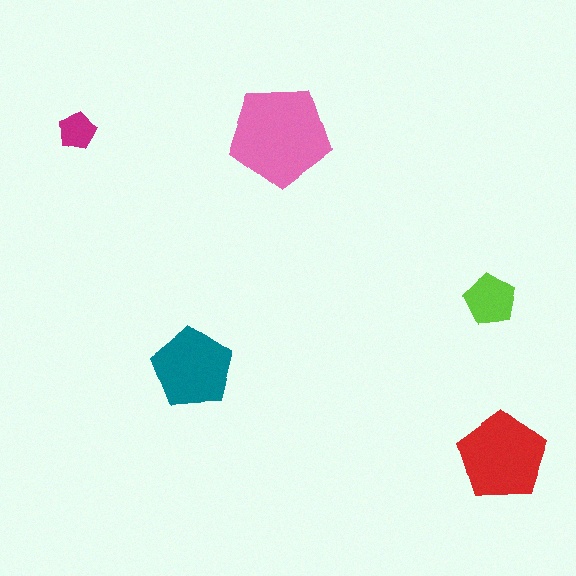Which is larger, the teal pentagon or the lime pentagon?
The teal one.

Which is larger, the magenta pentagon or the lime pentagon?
The lime one.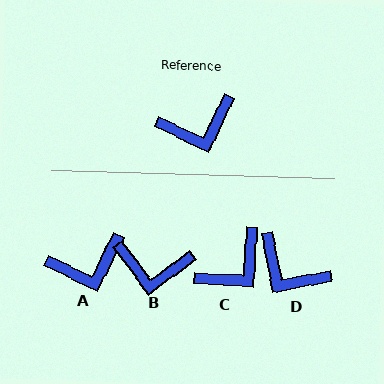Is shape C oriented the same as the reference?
No, it is off by about 23 degrees.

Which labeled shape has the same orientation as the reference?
A.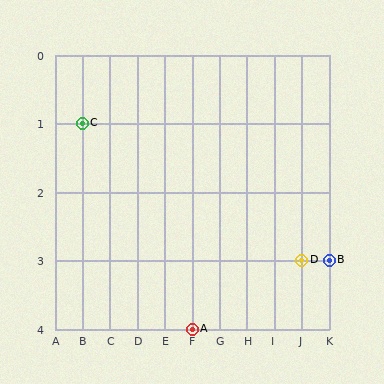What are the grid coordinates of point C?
Point C is at grid coordinates (B, 1).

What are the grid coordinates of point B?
Point B is at grid coordinates (K, 3).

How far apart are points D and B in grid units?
Points D and B are 1 column apart.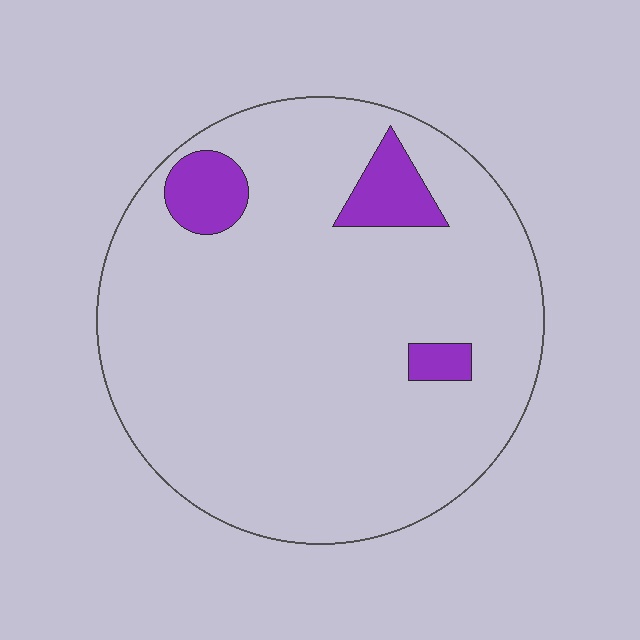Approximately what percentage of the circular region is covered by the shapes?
Approximately 10%.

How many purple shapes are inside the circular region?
3.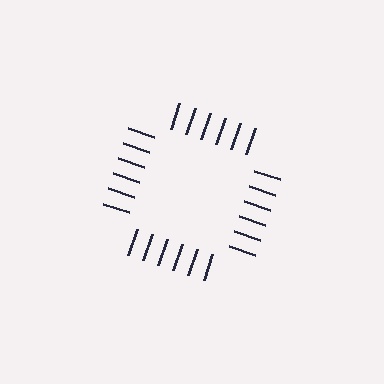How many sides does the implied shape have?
4 sides — the line-ends trace a square.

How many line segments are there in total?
24 — 6 along each of the 4 edges.